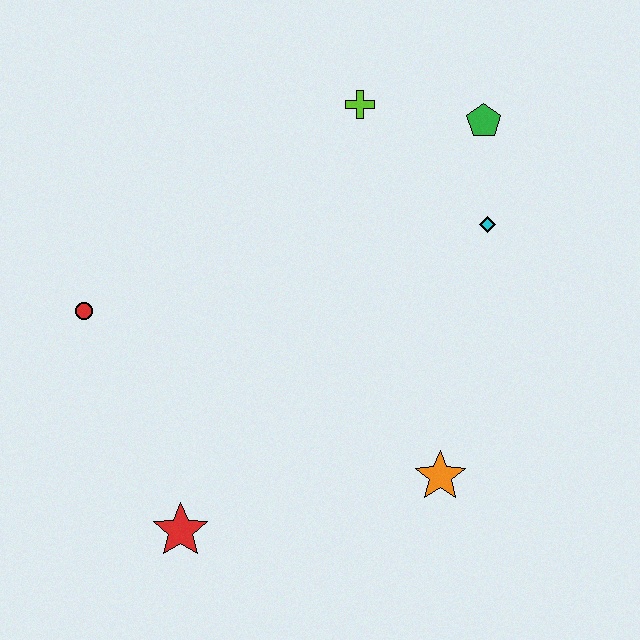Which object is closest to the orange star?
The cyan diamond is closest to the orange star.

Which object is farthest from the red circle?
The green pentagon is farthest from the red circle.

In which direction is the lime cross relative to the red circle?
The lime cross is to the right of the red circle.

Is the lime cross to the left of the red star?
No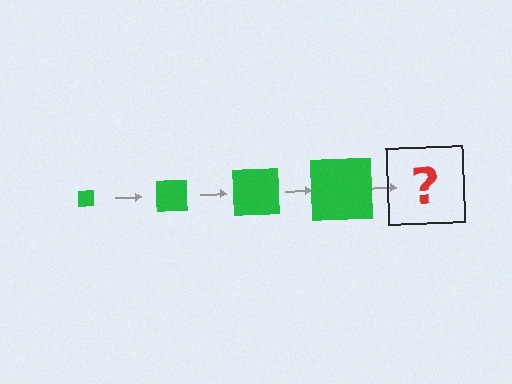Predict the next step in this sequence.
The next step is a green square, larger than the previous one.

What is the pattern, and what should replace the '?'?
The pattern is that the square gets progressively larger each step. The '?' should be a green square, larger than the previous one.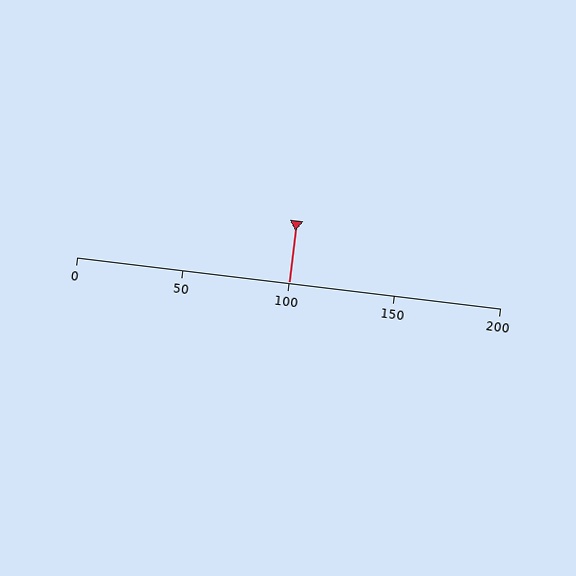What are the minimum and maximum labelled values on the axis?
The axis runs from 0 to 200.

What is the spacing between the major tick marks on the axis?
The major ticks are spaced 50 apart.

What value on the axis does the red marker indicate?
The marker indicates approximately 100.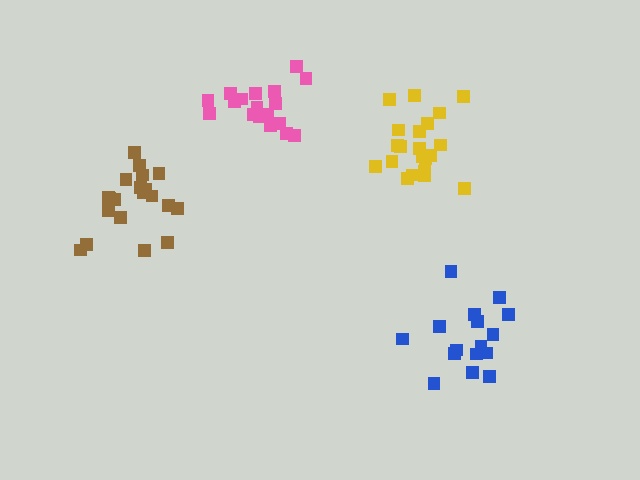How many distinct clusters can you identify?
There are 4 distinct clusters.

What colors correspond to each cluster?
The clusters are colored: pink, brown, blue, yellow.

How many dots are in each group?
Group 1: 18 dots, Group 2: 20 dots, Group 3: 16 dots, Group 4: 21 dots (75 total).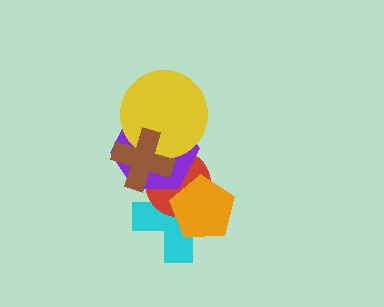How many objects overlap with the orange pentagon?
2 objects overlap with the orange pentagon.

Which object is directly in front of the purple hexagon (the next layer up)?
The yellow circle is directly in front of the purple hexagon.